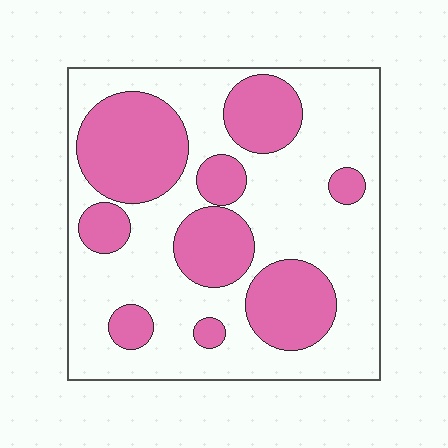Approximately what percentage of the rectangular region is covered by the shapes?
Approximately 35%.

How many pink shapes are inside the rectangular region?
9.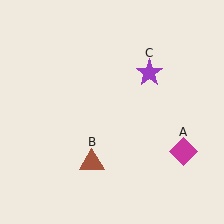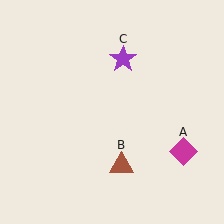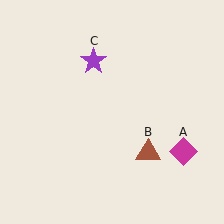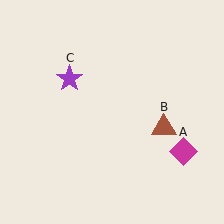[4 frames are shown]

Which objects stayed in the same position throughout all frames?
Magenta diamond (object A) remained stationary.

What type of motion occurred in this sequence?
The brown triangle (object B), purple star (object C) rotated counterclockwise around the center of the scene.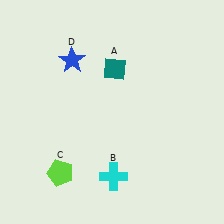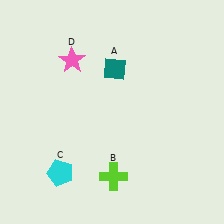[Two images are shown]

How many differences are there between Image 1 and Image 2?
There are 3 differences between the two images.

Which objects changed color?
B changed from cyan to lime. C changed from lime to cyan. D changed from blue to pink.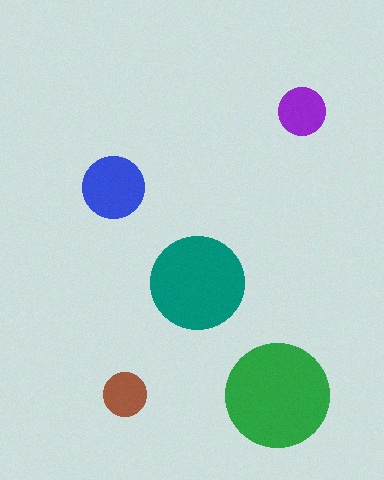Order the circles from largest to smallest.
the green one, the teal one, the blue one, the purple one, the brown one.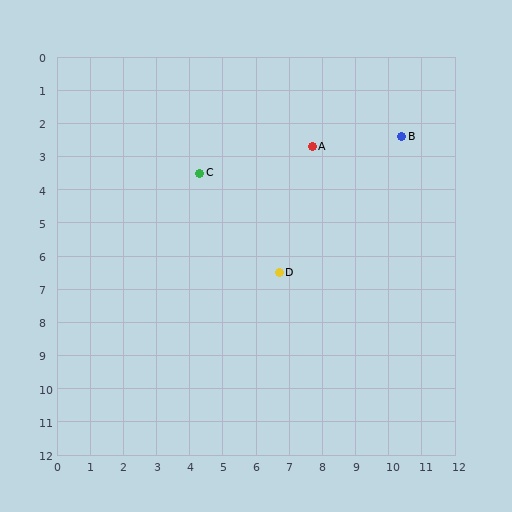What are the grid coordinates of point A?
Point A is at approximately (7.7, 2.7).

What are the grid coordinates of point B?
Point B is at approximately (10.4, 2.4).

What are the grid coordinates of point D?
Point D is at approximately (6.7, 6.5).